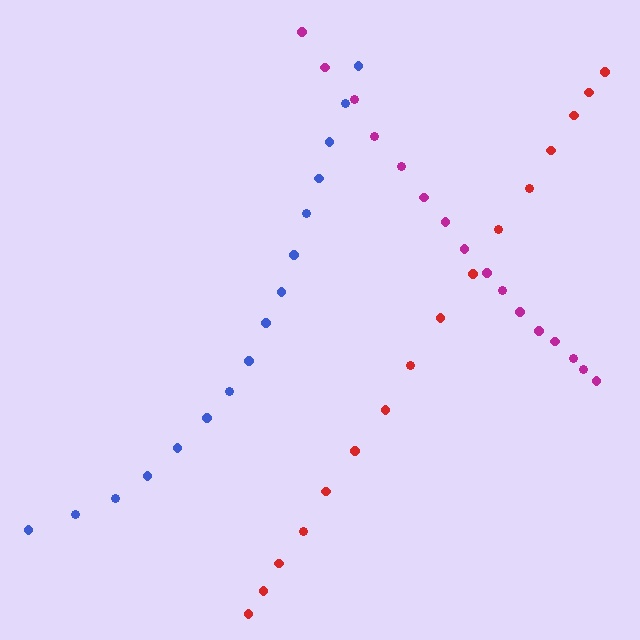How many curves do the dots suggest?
There are 3 distinct paths.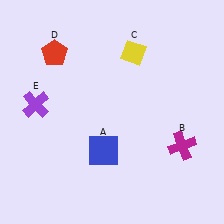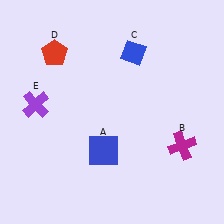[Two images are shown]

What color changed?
The diamond (C) changed from yellow in Image 1 to blue in Image 2.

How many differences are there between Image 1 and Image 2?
There is 1 difference between the two images.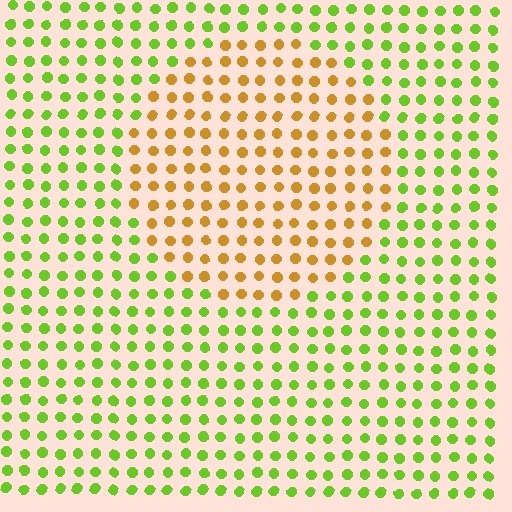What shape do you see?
I see a circle.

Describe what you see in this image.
The image is filled with small lime elements in a uniform arrangement. A circle-shaped region is visible where the elements are tinted to a slightly different hue, forming a subtle color boundary.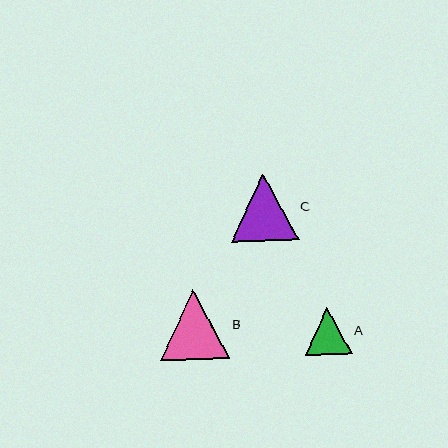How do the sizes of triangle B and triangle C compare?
Triangle B and triangle C are approximately the same size.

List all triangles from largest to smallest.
From largest to smallest: B, C, A.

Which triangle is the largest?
Triangle B is the largest with a size of approximately 70 pixels.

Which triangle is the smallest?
Triangle A is the smallest with a size of approximately 47 pixels.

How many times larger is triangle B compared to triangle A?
Triangle B is approximately 1.5 times the size of triangle A.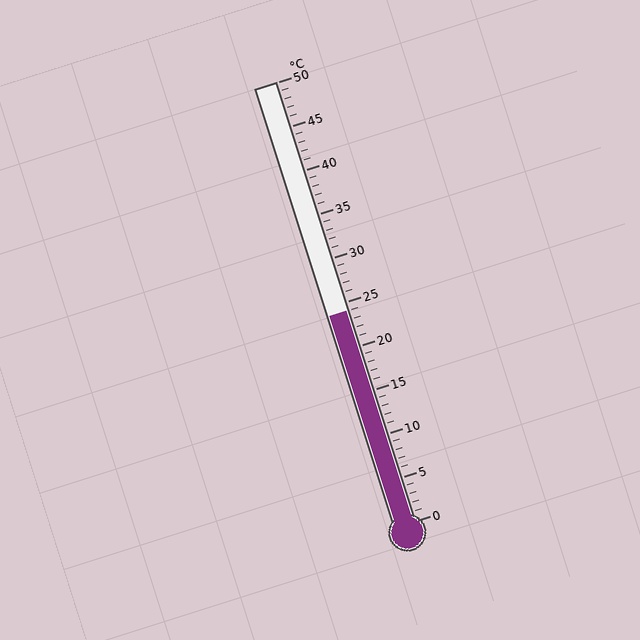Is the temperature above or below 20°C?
The temperature is above 20°C.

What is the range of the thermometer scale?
The thermometer scale ranges from 0°C to 50°C.